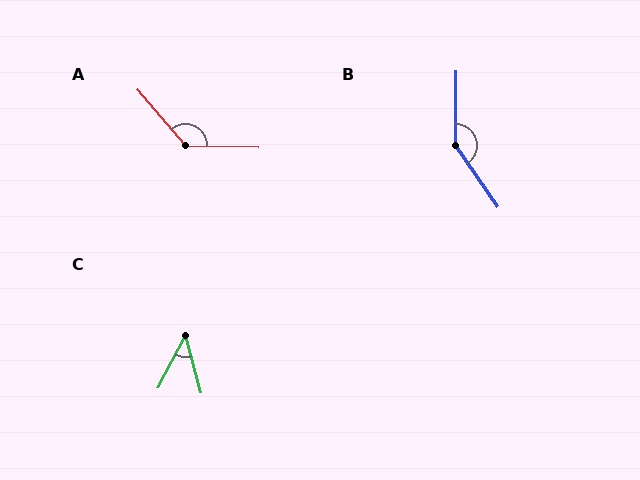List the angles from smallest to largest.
C (43°), A (133°), B (145°).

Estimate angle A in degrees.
Approximately 133 degrees.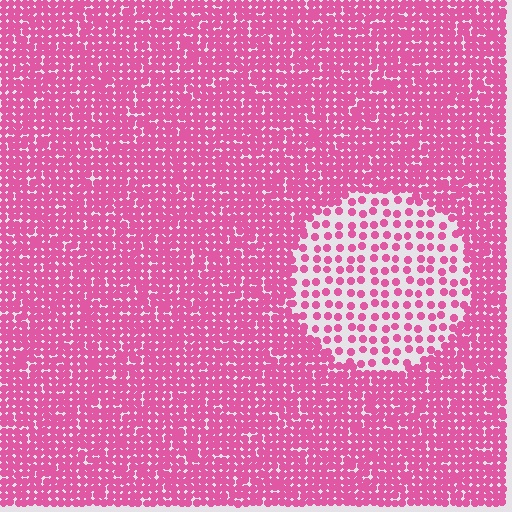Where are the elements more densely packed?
The elements are more densely packed outside the circle boundary.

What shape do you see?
I see a circle.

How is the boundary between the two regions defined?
The boundary is defined by a change in element density (approximately 2.6x ratio). All elements are the same color, size, and shape.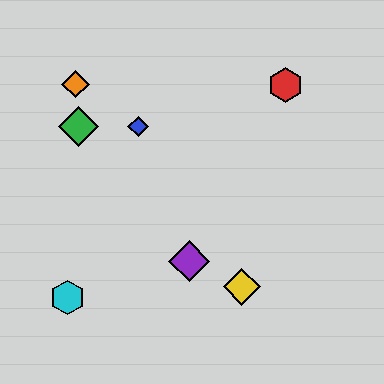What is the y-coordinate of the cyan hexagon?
The cyan hexagon is at y≈297.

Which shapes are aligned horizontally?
The blue diamond, the green diamond are aligned horizontally.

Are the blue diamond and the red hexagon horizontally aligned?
No, the blue diamond is at y≈127 and the red hexagon is at y≈85.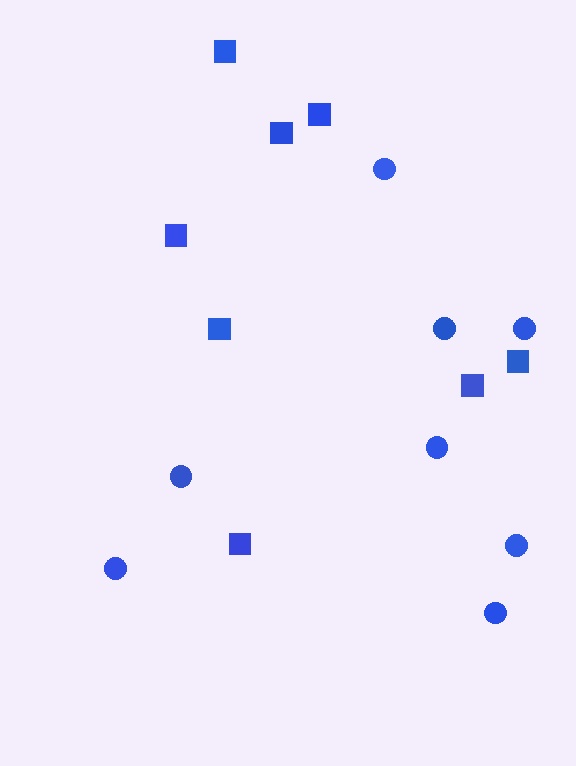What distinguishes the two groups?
There are 2 groups: one group of circles (8) and one group of squares (8).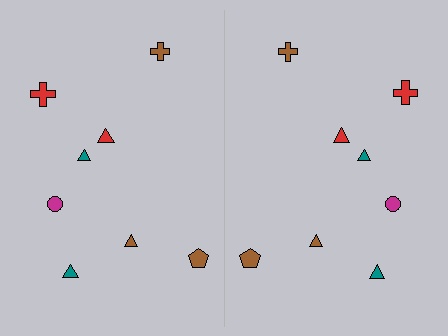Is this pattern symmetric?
Yes, this pattern has bilateral (reflection) symmetry.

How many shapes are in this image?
There are 16 shapes in this image.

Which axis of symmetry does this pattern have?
The pattern has a vertical axis of symmetry running through the center of the image.